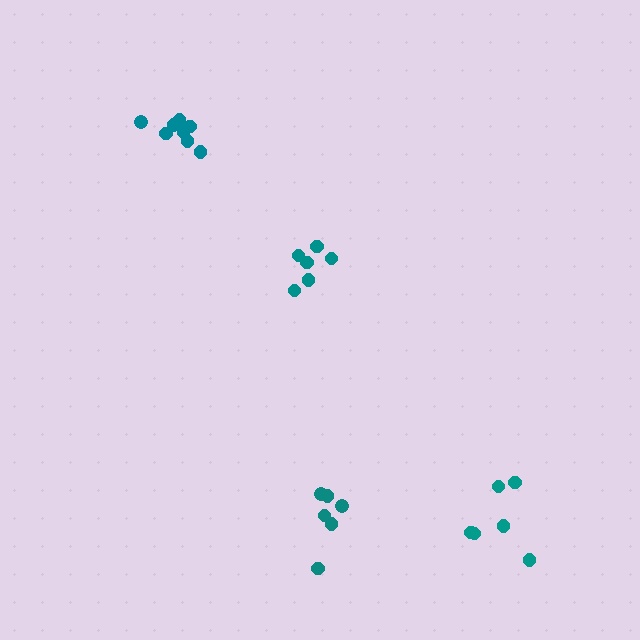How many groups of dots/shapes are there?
There are 4 groups.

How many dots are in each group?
Group 1: 6 dots, Group 2: 8 dots, Group 3: 6 dots, Group 4: 6 dots (26 total).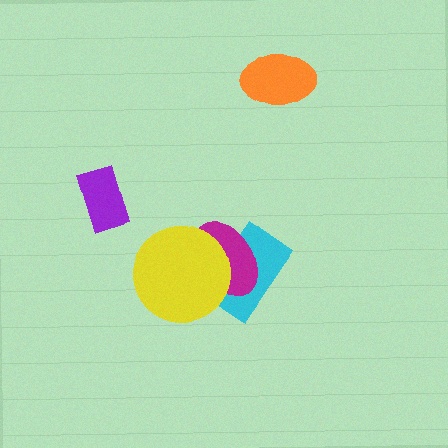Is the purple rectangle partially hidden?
No, no other shape covers it.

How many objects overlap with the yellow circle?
2 objects overlap with the yellow circle.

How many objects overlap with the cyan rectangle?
2 objects overlap with the cyan rectangle.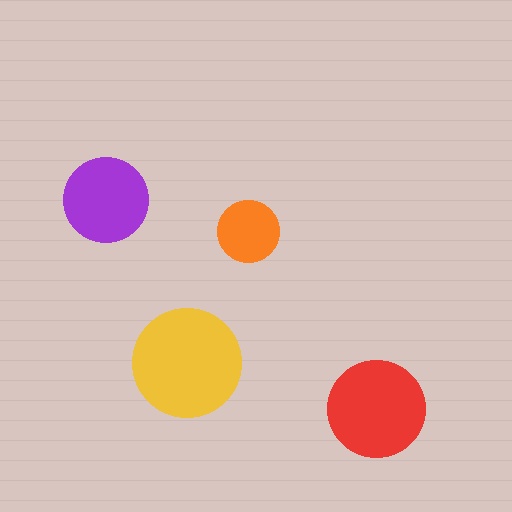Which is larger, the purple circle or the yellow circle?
The yellow one.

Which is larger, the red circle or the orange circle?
The red one.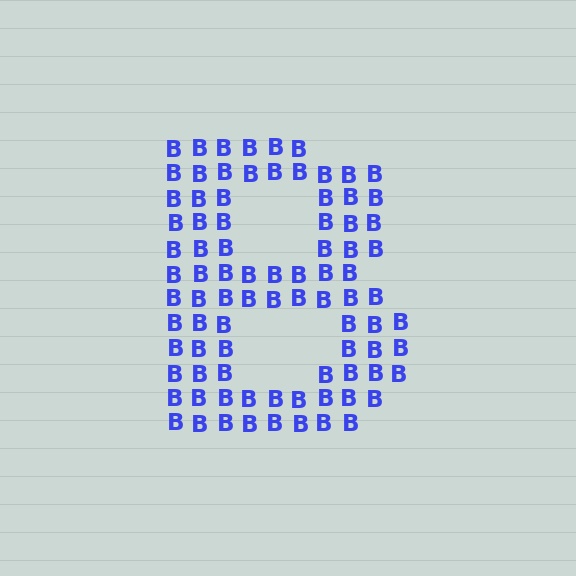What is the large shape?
The large shape is the letter B.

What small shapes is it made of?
It is made of small letter B's.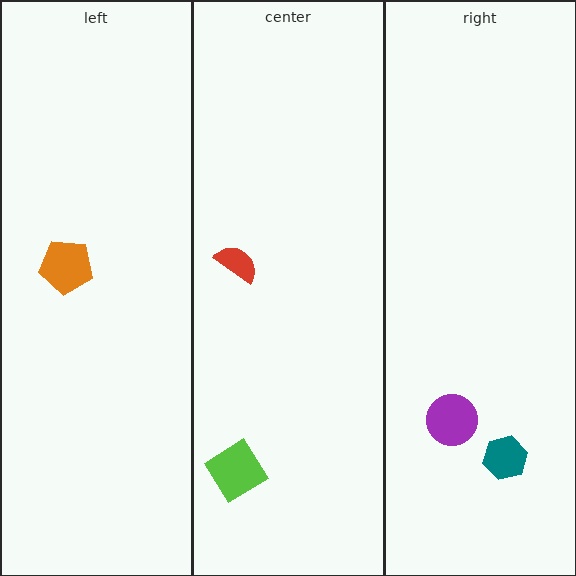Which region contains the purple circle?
The right region.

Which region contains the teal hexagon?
The right region.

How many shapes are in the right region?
2.